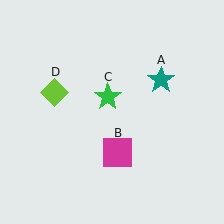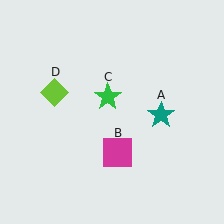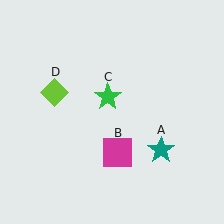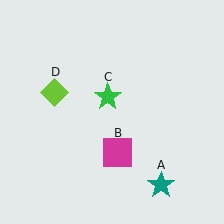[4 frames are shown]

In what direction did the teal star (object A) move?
The teal star (object A) moved down.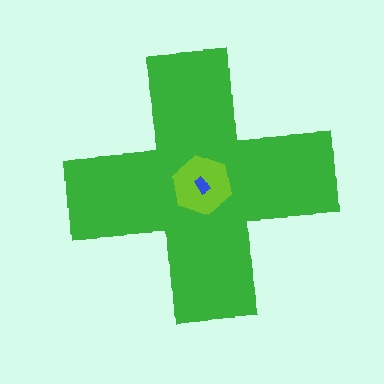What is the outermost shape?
The green cross.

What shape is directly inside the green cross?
The lime hexagon.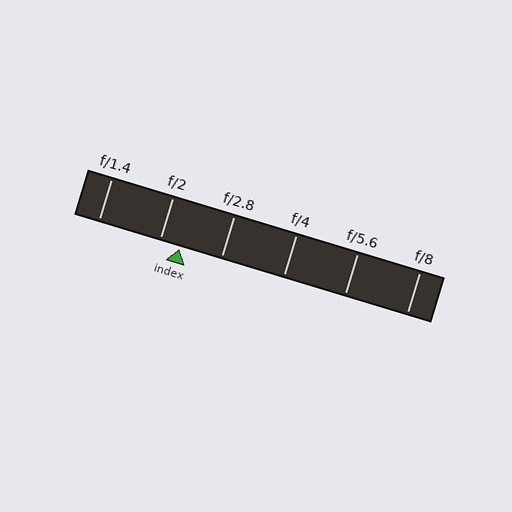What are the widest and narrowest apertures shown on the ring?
The widest aperture shown is f/1.4 and the narrowest is f/8.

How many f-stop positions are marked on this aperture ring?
There are 6 f-stop positions marked.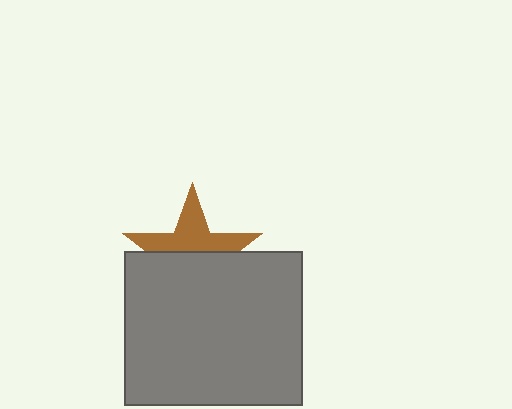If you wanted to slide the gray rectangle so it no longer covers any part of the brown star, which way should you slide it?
Slide it down — that is the most direct way to separate the two shapes.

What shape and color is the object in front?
The object in front is a gray rectangle.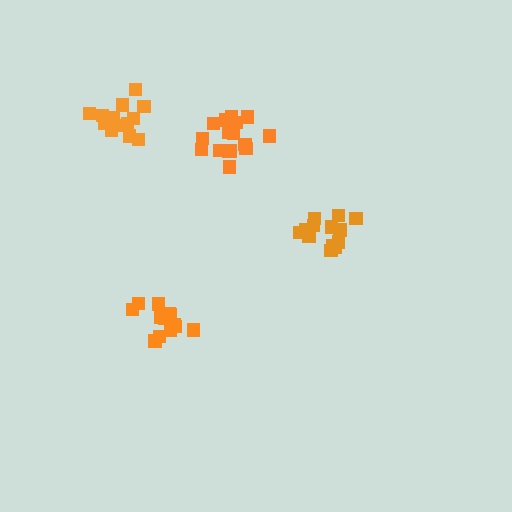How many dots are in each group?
Group 1: 15 dots, Group 2: 14 dots, Group 3: 14 dots, Group 4: 17 dots (60 total).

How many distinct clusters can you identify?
There are 4 distinct clusters.